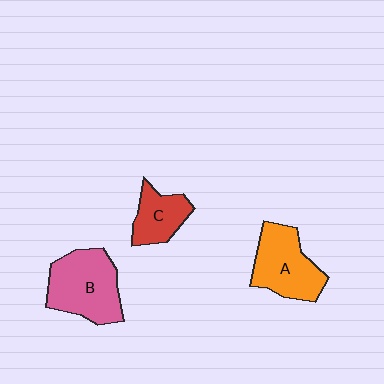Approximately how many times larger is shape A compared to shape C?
Approximately 1.5 times.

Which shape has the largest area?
Shape B (pink).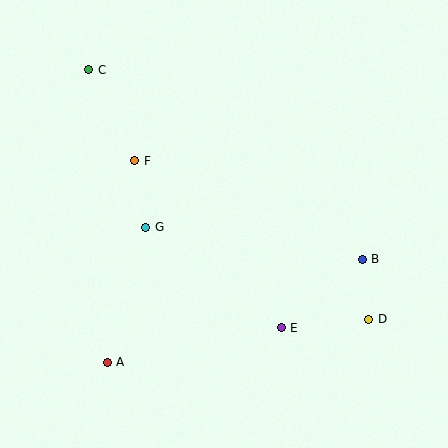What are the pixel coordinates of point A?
Point A is at (107, 362).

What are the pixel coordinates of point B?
Point B is at (362, 259).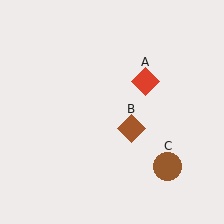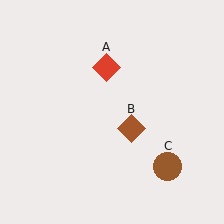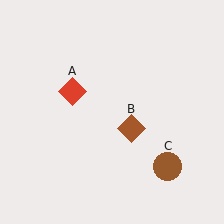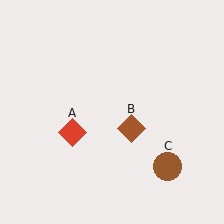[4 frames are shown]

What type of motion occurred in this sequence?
The red diamond (object A) rotated counterclockwise around the center of the scene.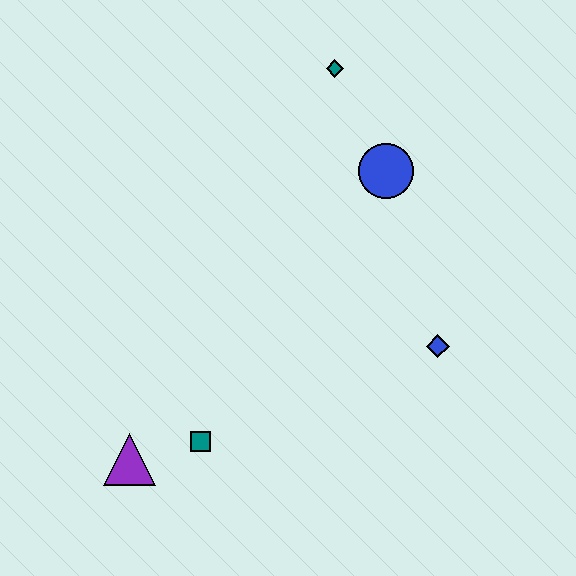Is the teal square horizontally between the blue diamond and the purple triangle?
Yes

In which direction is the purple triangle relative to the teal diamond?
The purple triangle is below the teal diamond.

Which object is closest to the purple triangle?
The teal square is closest to the purple triangle.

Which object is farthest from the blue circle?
The purple triangle is farthest from the blue circle.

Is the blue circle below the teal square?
No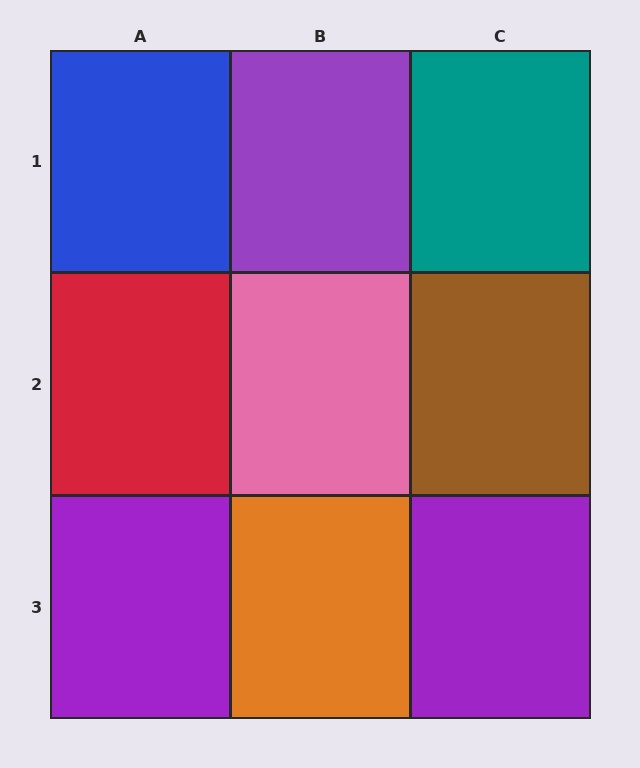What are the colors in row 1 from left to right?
Blue, purple, teal.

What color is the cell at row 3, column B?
Orange.